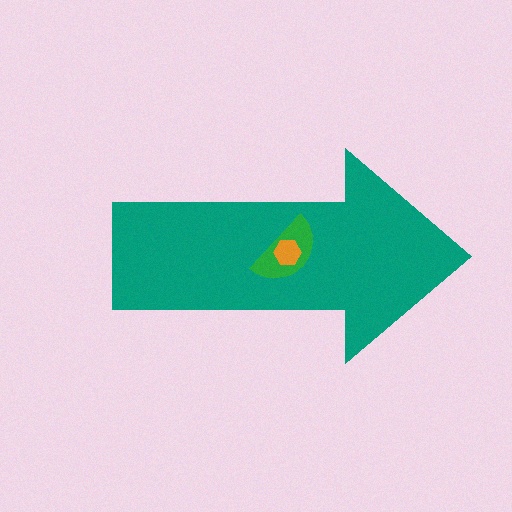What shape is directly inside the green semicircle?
The orange hexagon.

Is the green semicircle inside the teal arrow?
Yes.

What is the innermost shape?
The orange hexagon.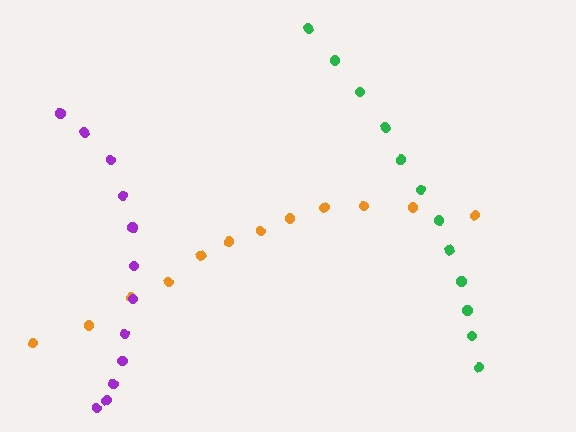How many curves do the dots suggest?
There are 3 distinct paths.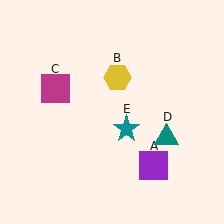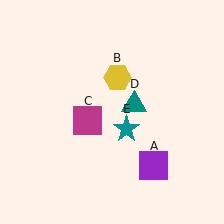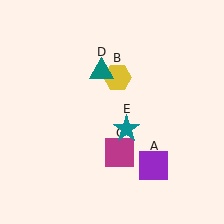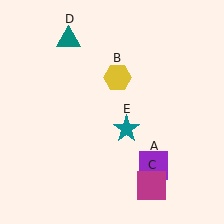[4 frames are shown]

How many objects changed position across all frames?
2 objects changed position: magenta square (object C), teal triangle (object D).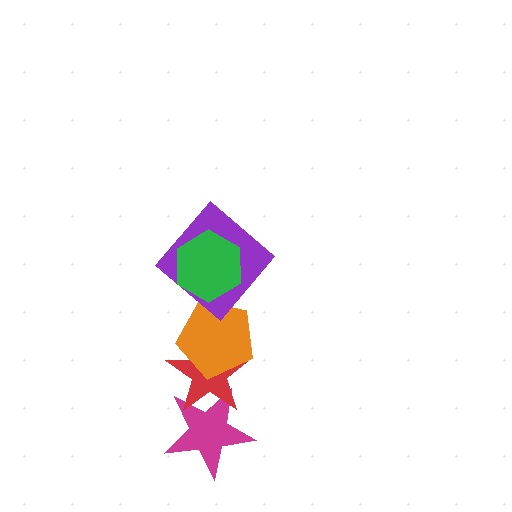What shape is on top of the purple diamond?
The green hexagon is on top of the purple diamond.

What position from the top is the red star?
The red star is 4th from the top.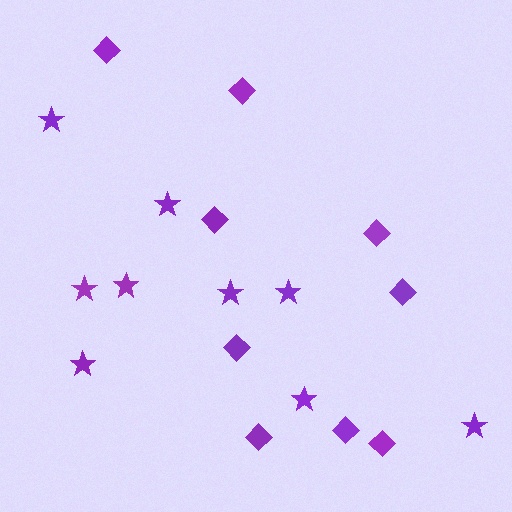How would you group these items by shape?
There are 2 groups: one group of stars (9) and one group of diamonds (9).